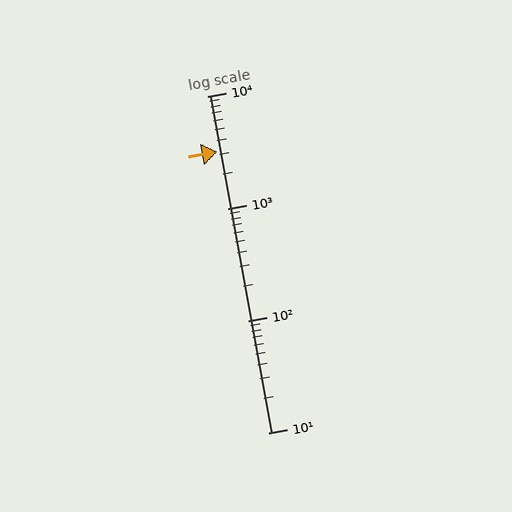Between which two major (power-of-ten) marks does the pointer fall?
The pointer is between 1000 and 10000.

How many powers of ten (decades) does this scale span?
The scale spans 3 decades, from 10 to 10000.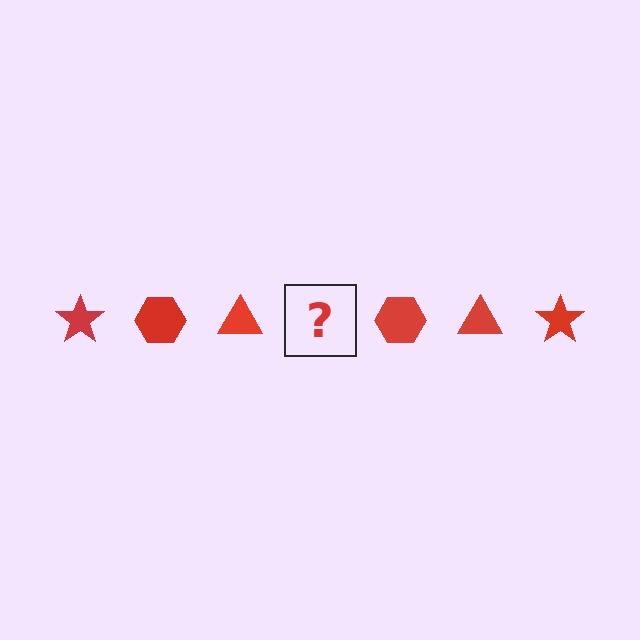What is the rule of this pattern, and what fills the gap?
The rule is that the pattern cycles through star, hexagon, triangle shapes in red. The gap should be filled with a red star.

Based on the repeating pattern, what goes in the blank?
The blank should be a red star.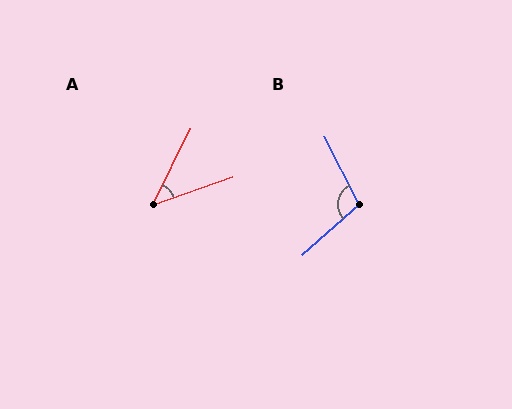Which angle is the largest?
B, at approximately 105 degrees.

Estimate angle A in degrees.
Approximately 44 degrees.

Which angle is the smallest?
A, at approximately 44 degrees.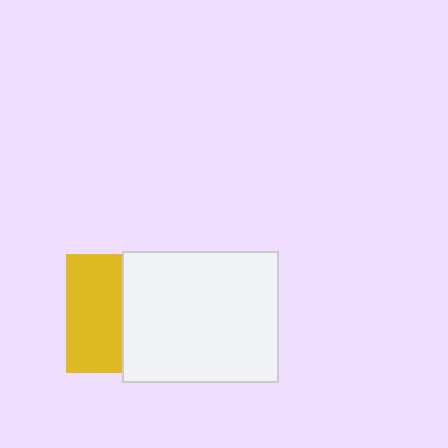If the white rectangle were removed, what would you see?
You would see the complete yellow square.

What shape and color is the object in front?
The object in front is a white rectangle.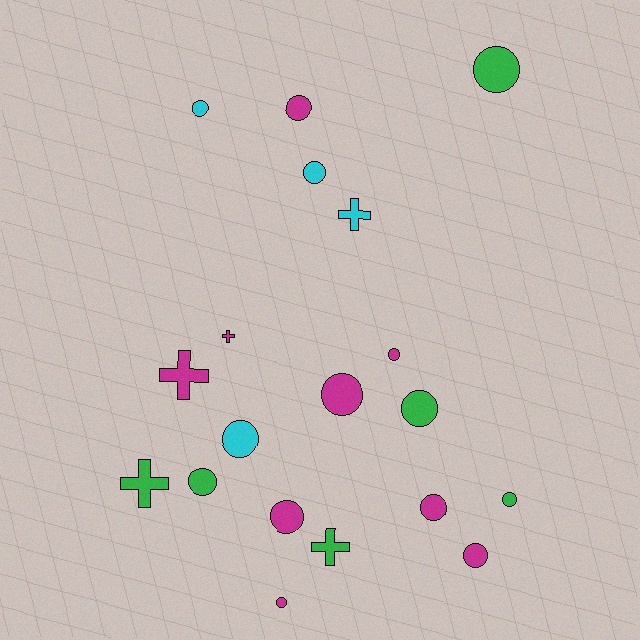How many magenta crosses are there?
There are 2 magenta crosses.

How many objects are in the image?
There are 19 objects.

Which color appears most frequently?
Magenta, with 9 objects.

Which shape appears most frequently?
Circle, with 14 objects.